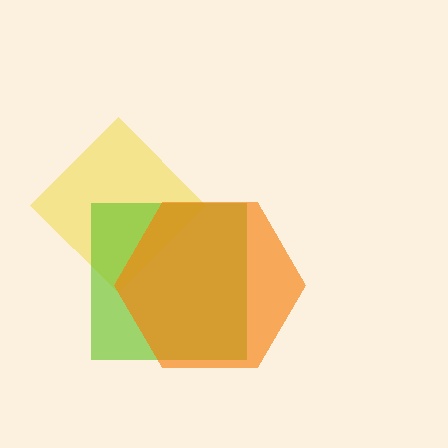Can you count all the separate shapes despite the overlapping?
Yes, there are 3 separate shapes.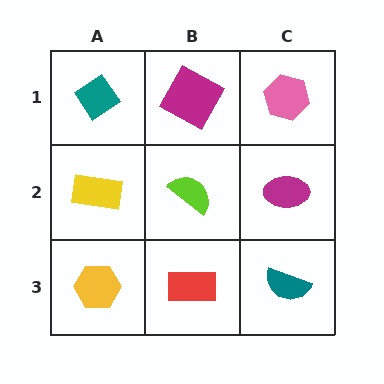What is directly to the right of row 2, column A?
A lime semicircle.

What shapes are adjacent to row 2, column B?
A magenta square (row 1, column B), a red rectangle (row 3, column B), a yellow rectangle (row 2, column A), a magenta ellipse (row 2, column C).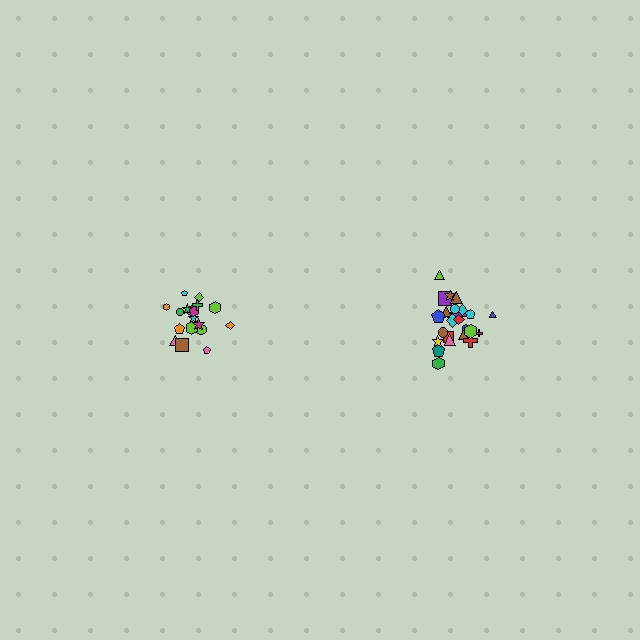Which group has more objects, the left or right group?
The right group.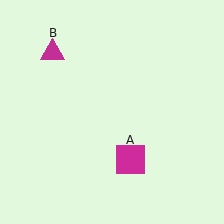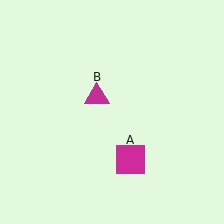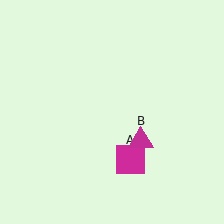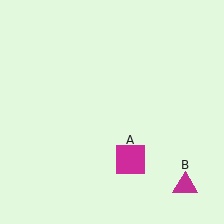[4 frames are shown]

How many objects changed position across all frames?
1 object changed position: magenta triangle (object B).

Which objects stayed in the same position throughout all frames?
Magenta square (object A) remained stationary.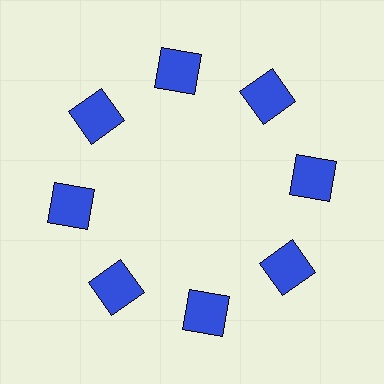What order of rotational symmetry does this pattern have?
This pattern has 8-fold rotational symmetry.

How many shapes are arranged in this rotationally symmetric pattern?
There are 8 shapes, arranged in 8 groups of 1.